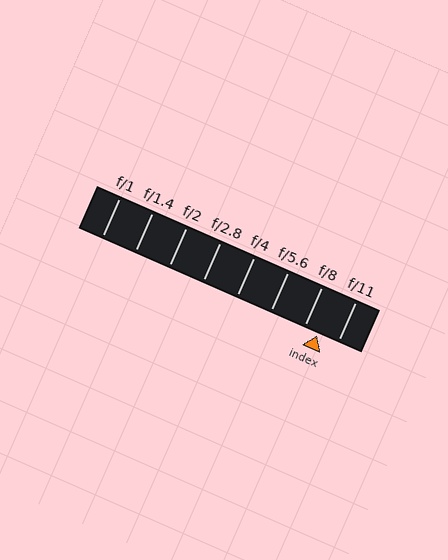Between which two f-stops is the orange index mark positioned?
The index mark is between f/8 and f/11.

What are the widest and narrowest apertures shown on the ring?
The widest aperture shown is f/1 and the narrowest is f/11.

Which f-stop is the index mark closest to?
The index mark is closest to f/8.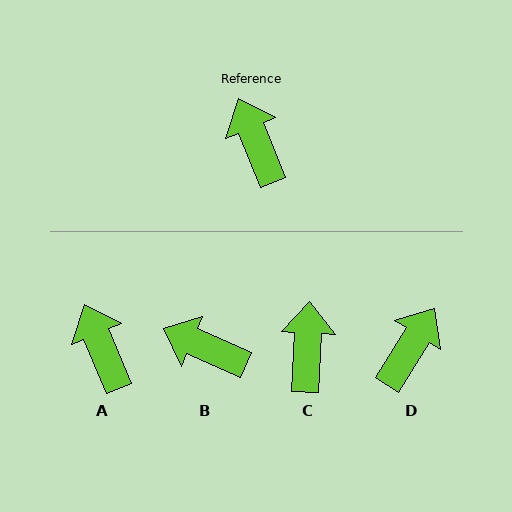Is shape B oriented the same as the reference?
No, it is off by about 44 degrees.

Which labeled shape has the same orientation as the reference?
A.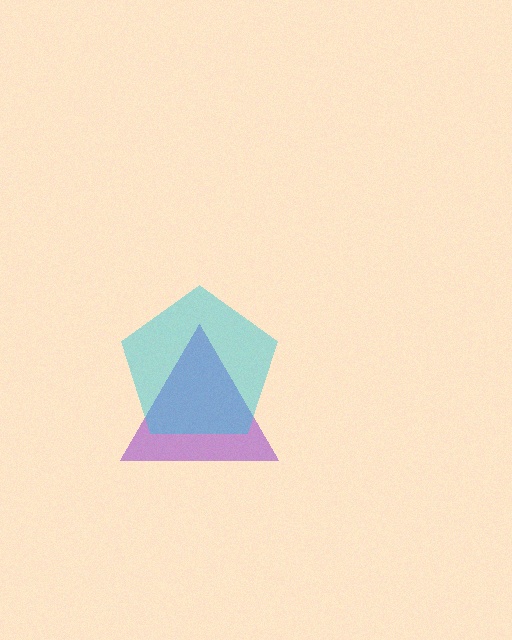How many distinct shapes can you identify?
There are 2 distinct shapes: a purple triangle, a cyan pentagon.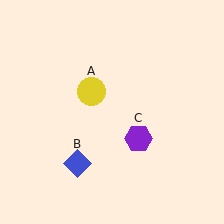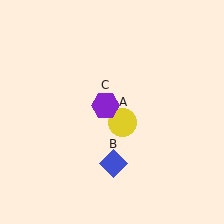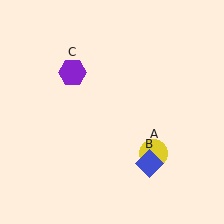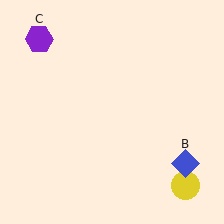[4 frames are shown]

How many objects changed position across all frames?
3 objects changed position: yellow circle (object A), blue diamond (object B), purple hexagon (object C).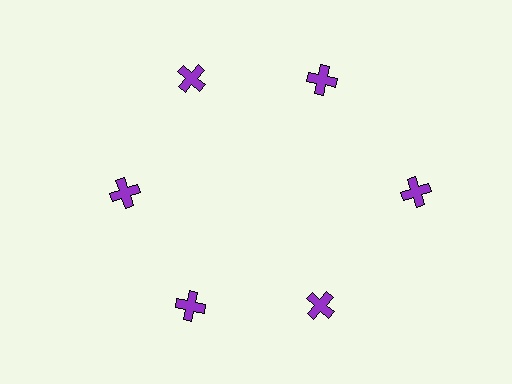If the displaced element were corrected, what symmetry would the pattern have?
It would have 6-fold rotational symmetry — the pattern would map onto itself every 60 degrees.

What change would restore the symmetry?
The symmetry would be restored by moving it inward, back onto the ring so that all 6 crosses sit at equal angles and equal distance from the center.